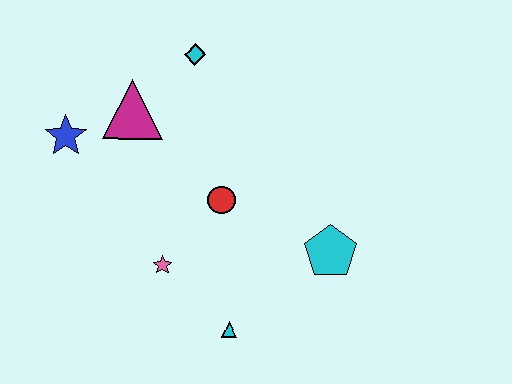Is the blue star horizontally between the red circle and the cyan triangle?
No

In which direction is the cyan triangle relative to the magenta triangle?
The cyan triangle is below the magenta triangle.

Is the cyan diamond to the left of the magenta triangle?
No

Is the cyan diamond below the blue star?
No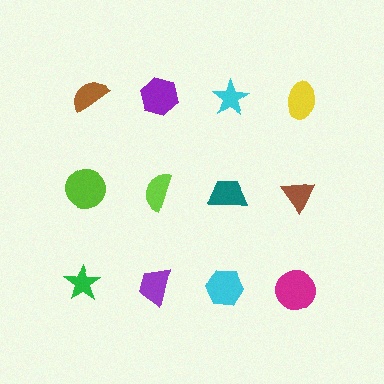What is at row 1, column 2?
A purple hexagon.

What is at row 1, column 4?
A yellow ellipse.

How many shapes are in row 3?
4 shapes.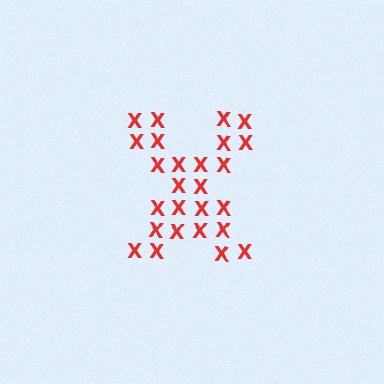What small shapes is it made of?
It is made of small letter X's.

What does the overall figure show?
The overall figure shows the letter X.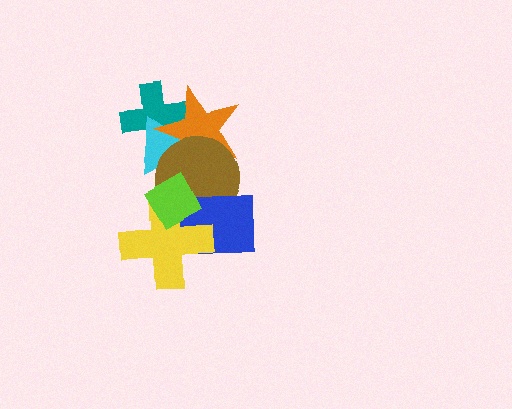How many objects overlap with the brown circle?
5 objects overlap with the brown circle.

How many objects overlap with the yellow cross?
3 objects overlap with the yellow cross.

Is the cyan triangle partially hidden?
Yes, it is partially covered by another shape.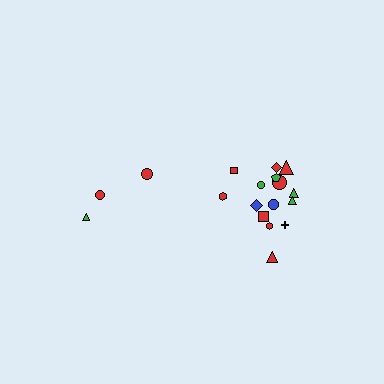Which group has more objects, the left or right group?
The right group.